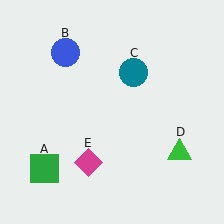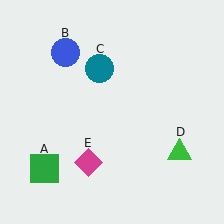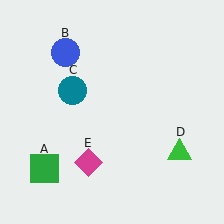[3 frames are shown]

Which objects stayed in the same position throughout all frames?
Green square (object A) and blue circle (object B) and green triangle (object D) and magenta diamond (object E) remained stationary.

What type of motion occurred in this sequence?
The teal circle (object C) rotated counterclockwise around the center of the scene.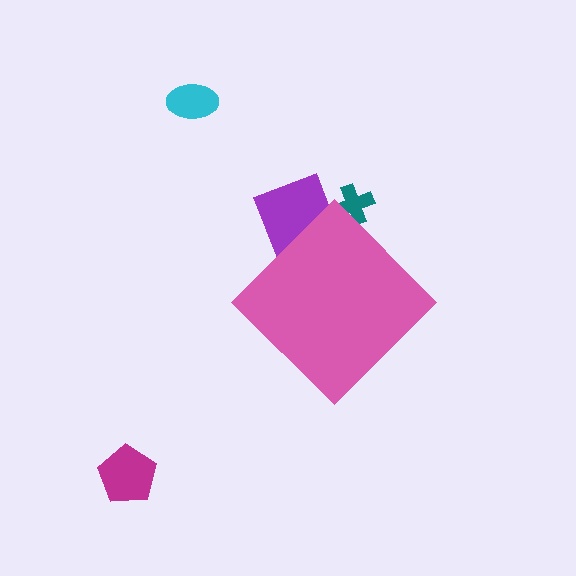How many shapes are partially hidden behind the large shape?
2 shapes are partially hidden.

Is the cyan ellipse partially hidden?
No, the cyan ellipse is fully visible.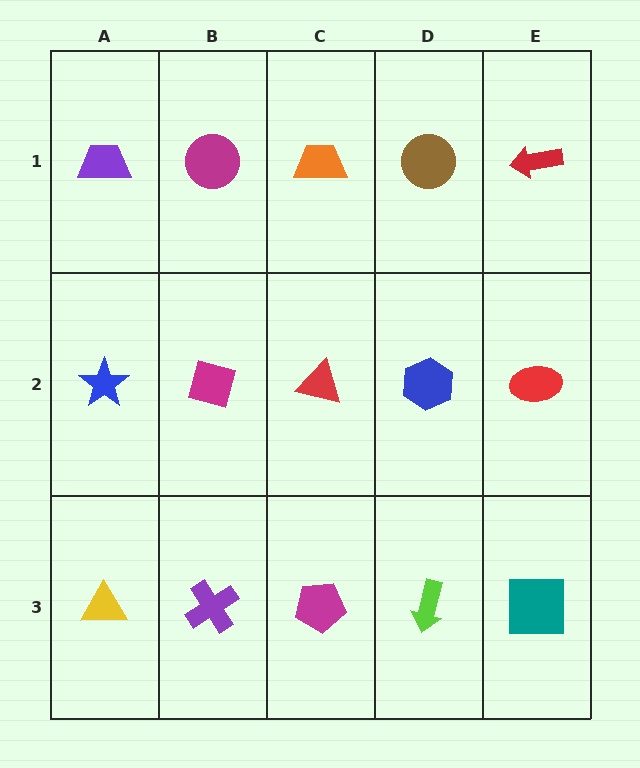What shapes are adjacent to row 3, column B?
A magenta square (row 2, column B), a yellow triangle (row 3, column A), a magenta pentagon (row 3, column C).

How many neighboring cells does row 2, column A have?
3.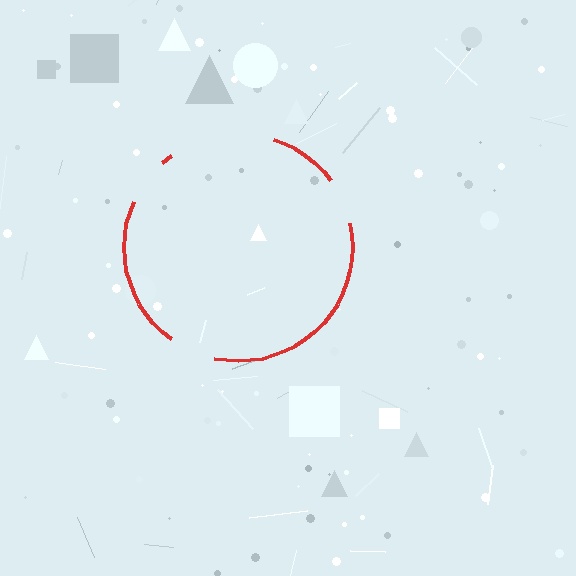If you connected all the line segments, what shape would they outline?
They would outline a circle.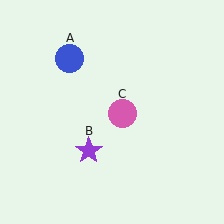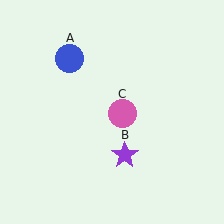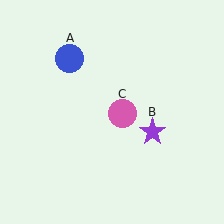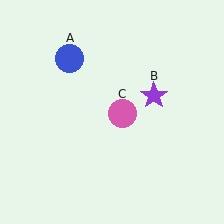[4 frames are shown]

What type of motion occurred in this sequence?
The purple star (object B) rotated counterclockwise around the center of the scene.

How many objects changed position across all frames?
1 object changed position: purple star (object B).